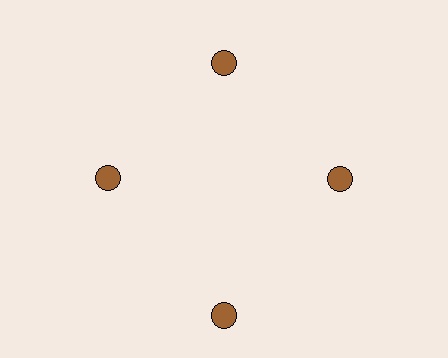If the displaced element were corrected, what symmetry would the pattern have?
It would have 4-fold rotational symmetry — the pattern would map onto itself every 90 degrees.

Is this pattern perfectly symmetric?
No. The 4 brown circles are arranged in a ring, but one element near the 6 o'clock position is pushed outward from the center, breaking the 4-fold rotational symmetry.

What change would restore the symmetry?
The symmetry would be restored by moving it inward, back onto the ring so that all 4 circles sit at equal angles and equal distance from the center.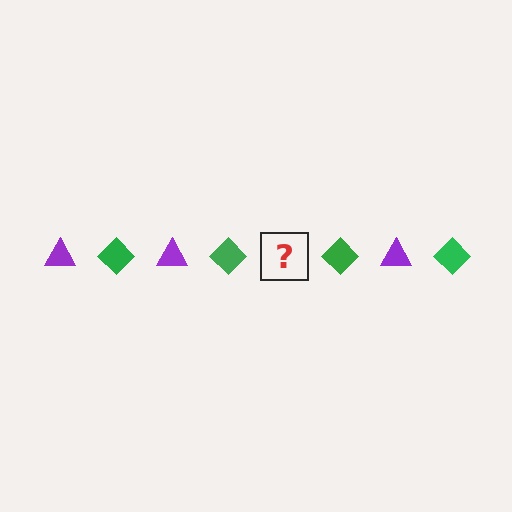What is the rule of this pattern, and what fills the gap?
The rule is that the pattern alternates between purple triangle and green diamond. The gap should be filled with a purple triangle.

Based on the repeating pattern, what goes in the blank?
The blank should be a purple triangle.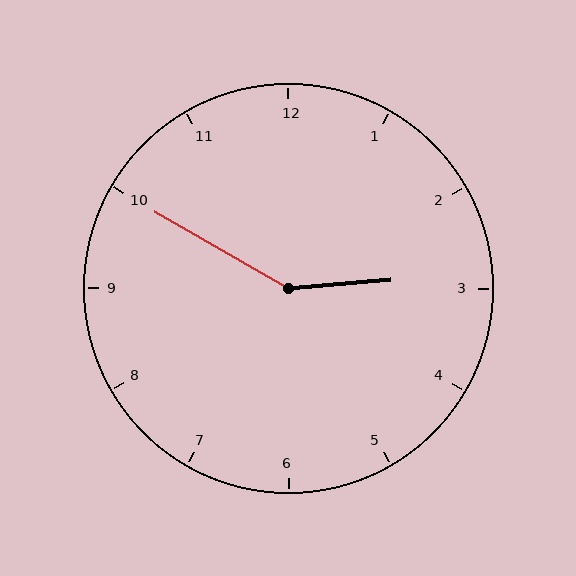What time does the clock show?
2:50.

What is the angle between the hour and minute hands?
Approximately 145 degrees.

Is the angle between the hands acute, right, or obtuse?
It is obtuse.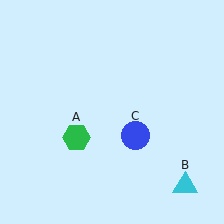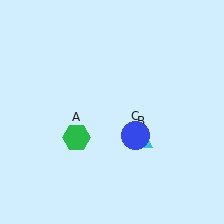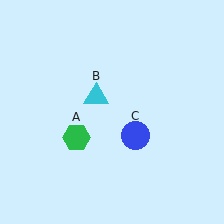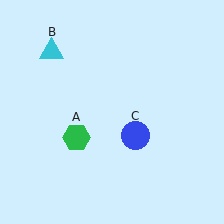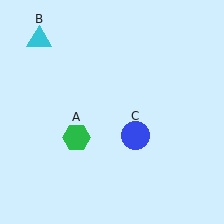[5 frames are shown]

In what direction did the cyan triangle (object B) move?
The cyan triangle (object B) moved up and to the left.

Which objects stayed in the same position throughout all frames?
Green hexagon (object A) and blue circle (object C) remained stationary.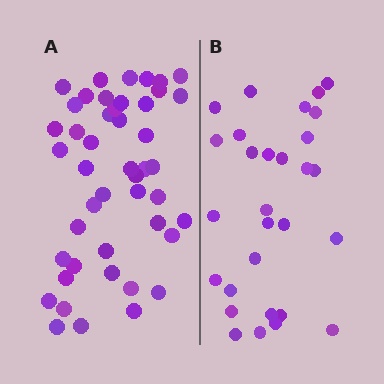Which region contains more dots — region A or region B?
Region A (the left region) has more dots.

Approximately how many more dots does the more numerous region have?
Region A has approximately 15 more dots than region B.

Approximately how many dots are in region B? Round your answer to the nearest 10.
About 30 dots. (The exact count is 29, which rounds to 30.)